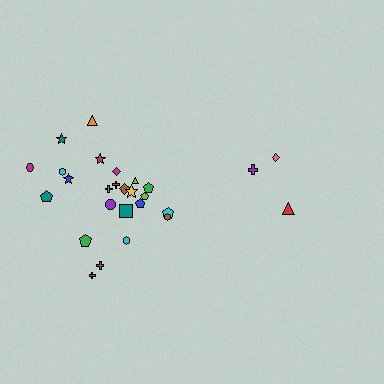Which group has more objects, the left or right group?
The left group.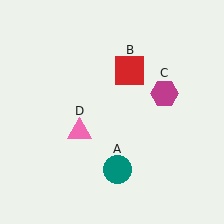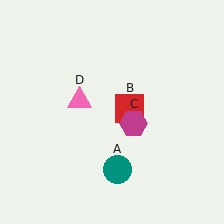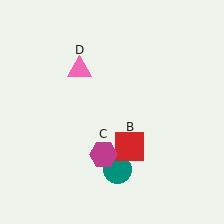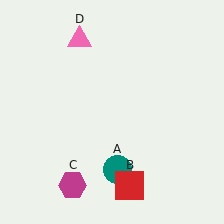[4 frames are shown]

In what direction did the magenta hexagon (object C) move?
The magenta hexagon (object C) moved down and to the left.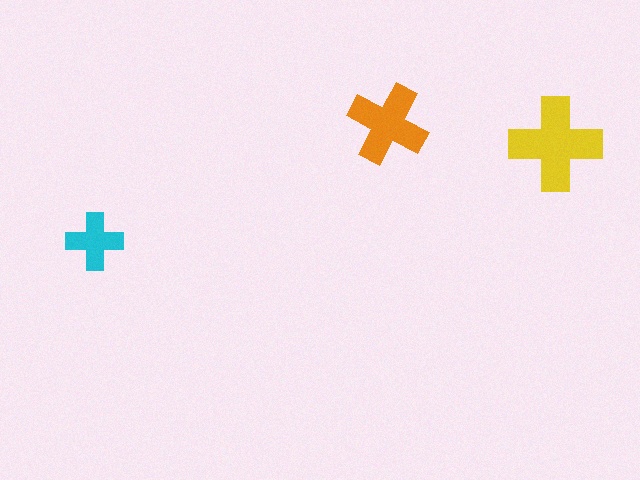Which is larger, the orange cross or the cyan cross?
The orange one.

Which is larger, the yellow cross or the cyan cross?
The yellow one.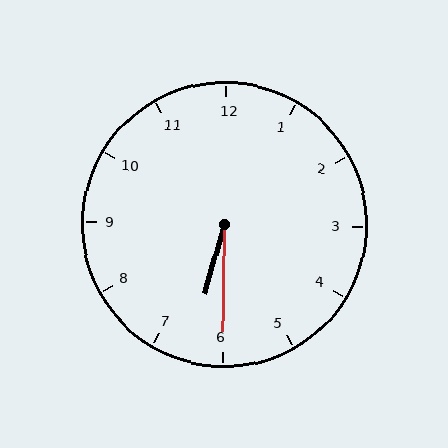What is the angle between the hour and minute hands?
Approximately 15 degrees.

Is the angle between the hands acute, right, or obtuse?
It is acute.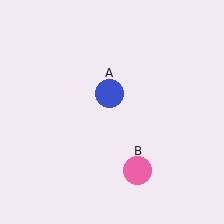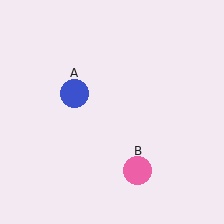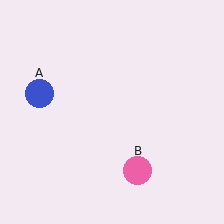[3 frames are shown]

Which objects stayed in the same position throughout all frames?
Pink circle (object B) remained stationary.